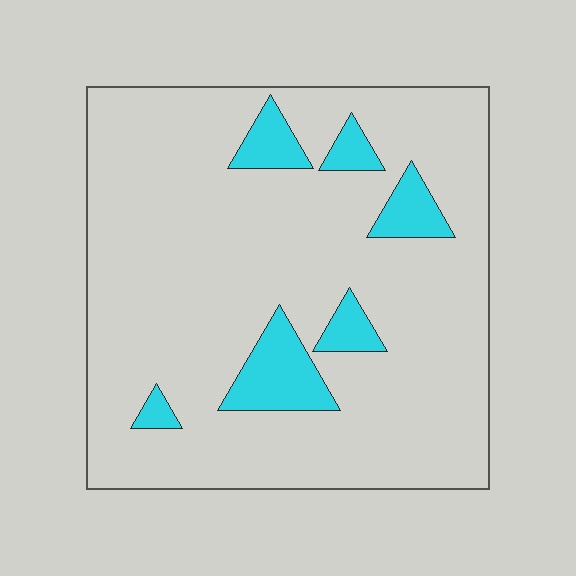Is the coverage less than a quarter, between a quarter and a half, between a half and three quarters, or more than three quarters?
Less than a quarter.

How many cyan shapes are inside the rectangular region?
6.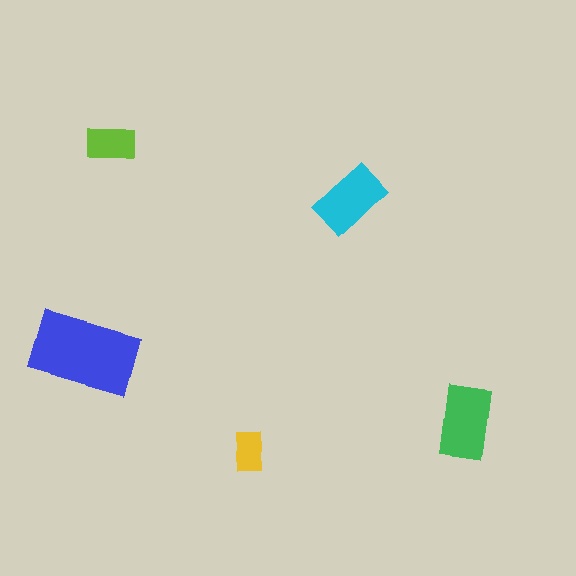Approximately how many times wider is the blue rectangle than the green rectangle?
About 1.5 times wider.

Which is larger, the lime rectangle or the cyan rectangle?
The cyan one.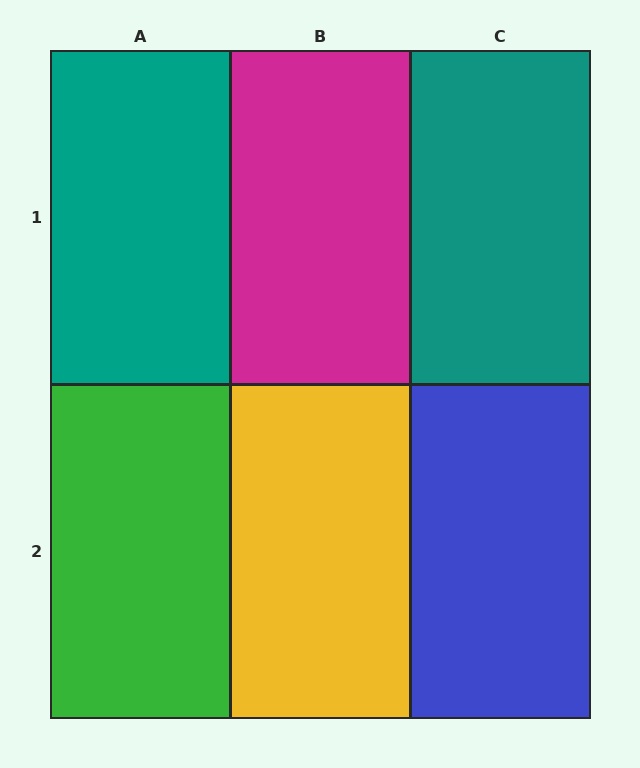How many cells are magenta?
1 cell is magenta.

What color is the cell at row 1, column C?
Teal.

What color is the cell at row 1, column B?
Magenta.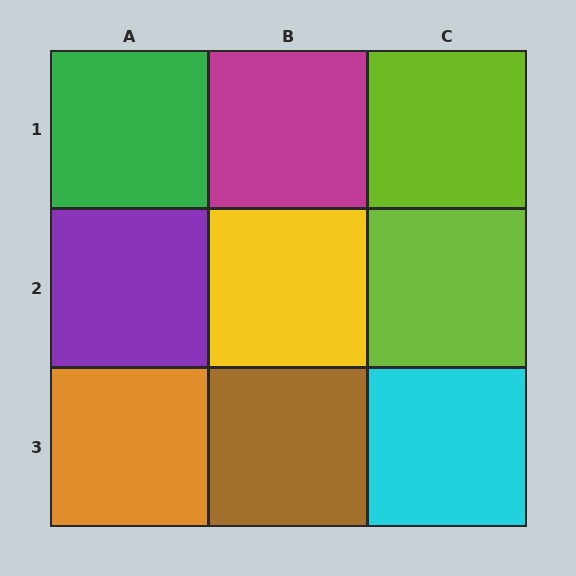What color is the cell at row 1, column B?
Magenta.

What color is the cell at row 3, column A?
Orange.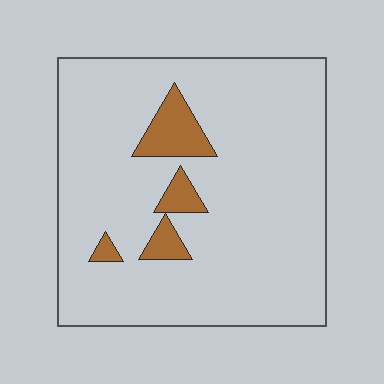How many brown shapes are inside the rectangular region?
4.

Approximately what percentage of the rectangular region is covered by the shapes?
Approximately 10%.